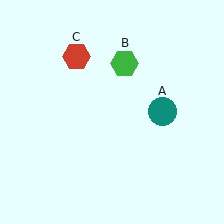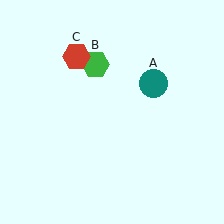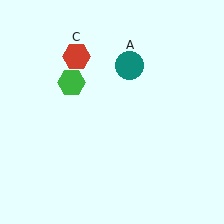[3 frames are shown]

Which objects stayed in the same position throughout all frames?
Red hexagon (object C) remained stationary.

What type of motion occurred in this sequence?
The teal circle (object A), green hexagon (object B) rotated counterclockwise around the center of the scene.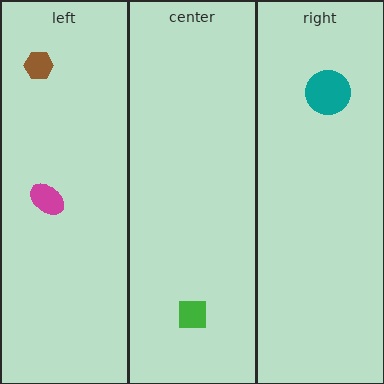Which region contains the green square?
The center region.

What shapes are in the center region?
The green square.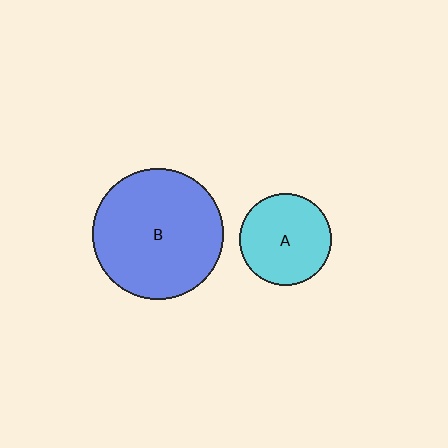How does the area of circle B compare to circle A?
Approximately 2.0 times.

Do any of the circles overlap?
No, none of the circles overlap.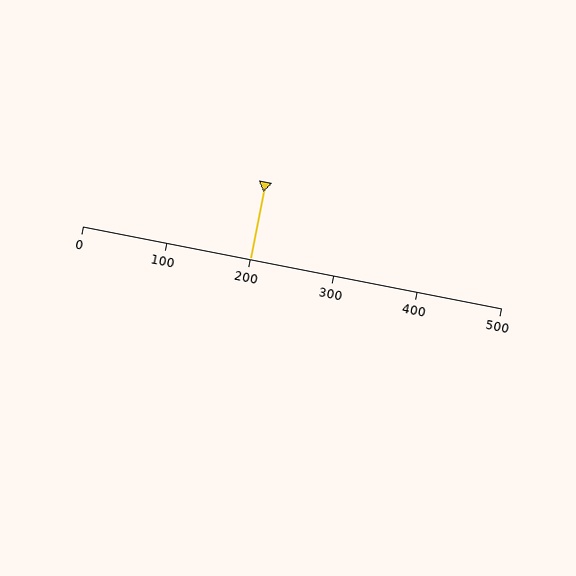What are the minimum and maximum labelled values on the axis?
The axis runs from 0 to 500.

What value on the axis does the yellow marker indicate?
The marker indicates approximately 200.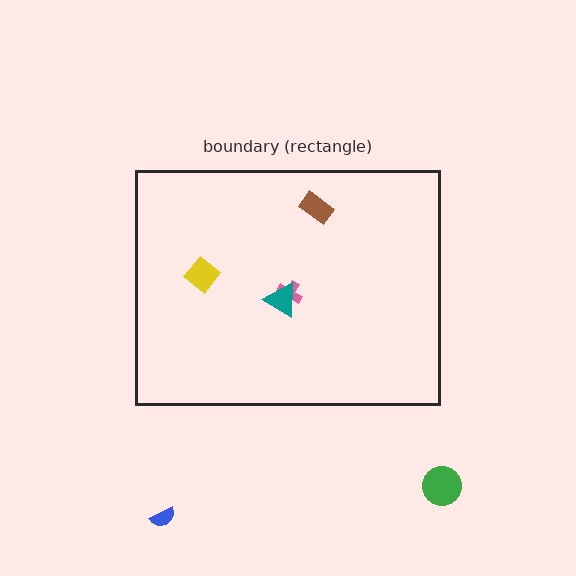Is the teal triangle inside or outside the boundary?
Inside.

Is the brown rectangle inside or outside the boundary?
Inside.